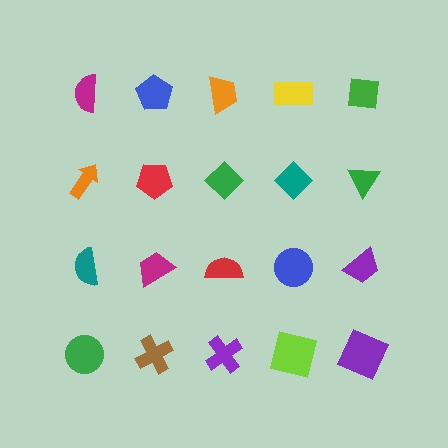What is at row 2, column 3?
A green diamond.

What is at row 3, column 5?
A purple trapezoid.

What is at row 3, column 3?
A red semicircle.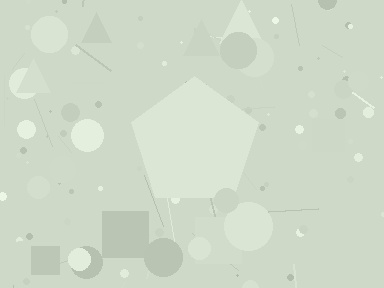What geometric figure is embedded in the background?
A pentagon is embedded in the background.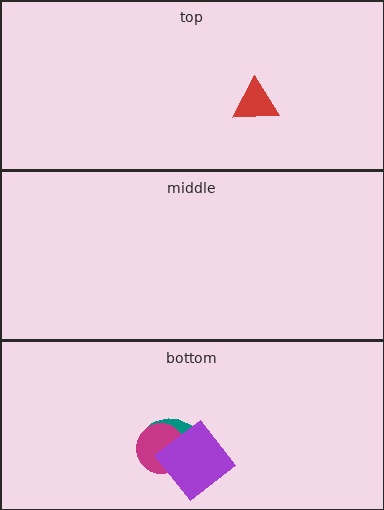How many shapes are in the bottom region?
3.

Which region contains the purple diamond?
The bottom region.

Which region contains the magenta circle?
The bottom region.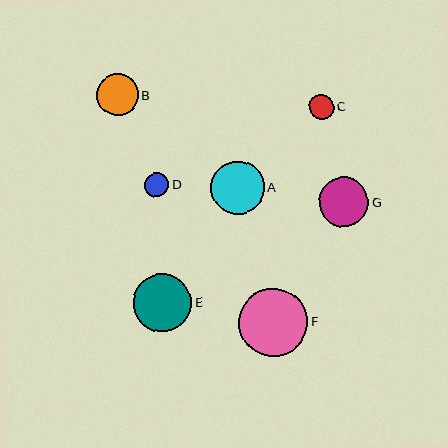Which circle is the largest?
Circle F is the largest with a size of approximately 69 pixels.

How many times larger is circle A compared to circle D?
Circle A is approximately 2.2 times the size of circle D.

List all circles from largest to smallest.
From largest to smallest: F, E, A, G, B, C, D.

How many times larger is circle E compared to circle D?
Circle E is approximately 2.4 times the size of circle D.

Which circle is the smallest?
Circle D is the smallest with a size of approximately 24 pixels.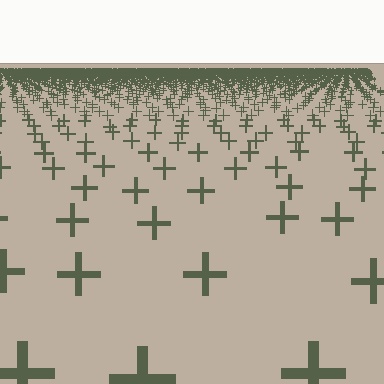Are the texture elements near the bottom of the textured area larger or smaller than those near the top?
Larger. Near the bottom, elements are closer to the viewer and appear at a bigger on-screen size.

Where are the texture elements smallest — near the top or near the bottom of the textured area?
Near the top.